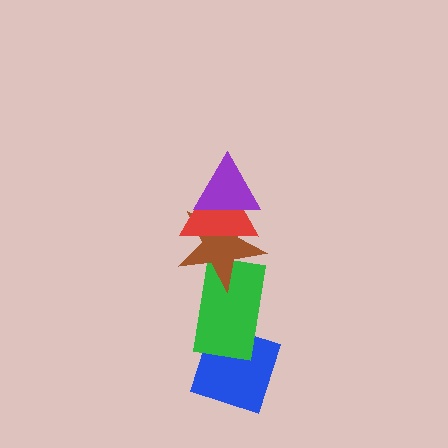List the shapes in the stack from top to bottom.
From top to bottom: the purple triangle, the red triangle, the brown star, the green rectangle, the blue diamond.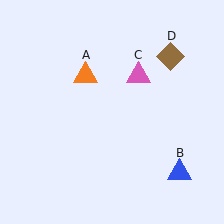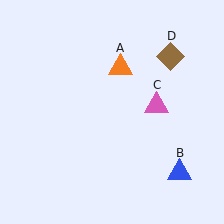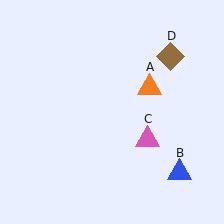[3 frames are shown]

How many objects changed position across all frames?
2 objects changed position: orange triangle (object A), pink triangle (object C).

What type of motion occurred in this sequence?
The orange triangle (object A), pink triangle (object C) rotated clockwise around the center of the scene.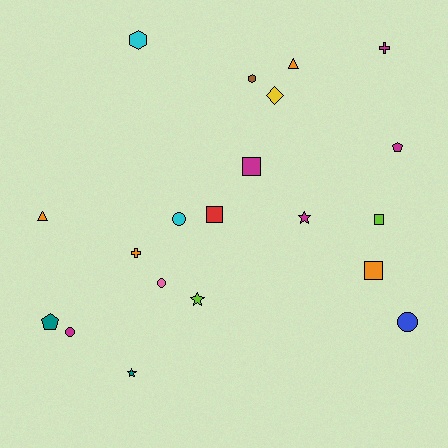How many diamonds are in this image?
There is 1 diamond.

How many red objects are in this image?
There is 1 red object.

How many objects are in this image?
There are 20 objects.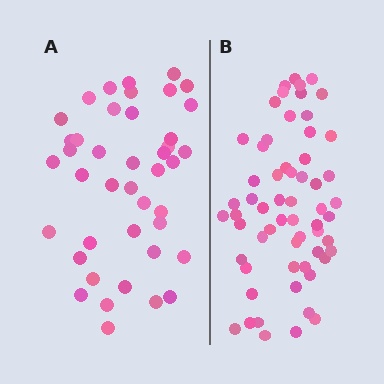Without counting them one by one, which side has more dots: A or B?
Region B (the right region) has more dots.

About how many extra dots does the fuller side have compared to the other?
Region B has approximately 20 more dots than region A.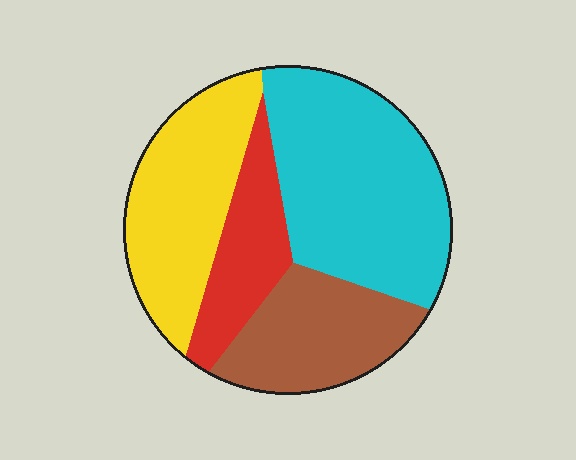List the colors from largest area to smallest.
From largest to smallest: cyan, yellow, brown, red.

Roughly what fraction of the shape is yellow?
Yellow covers around 25% of the shape.